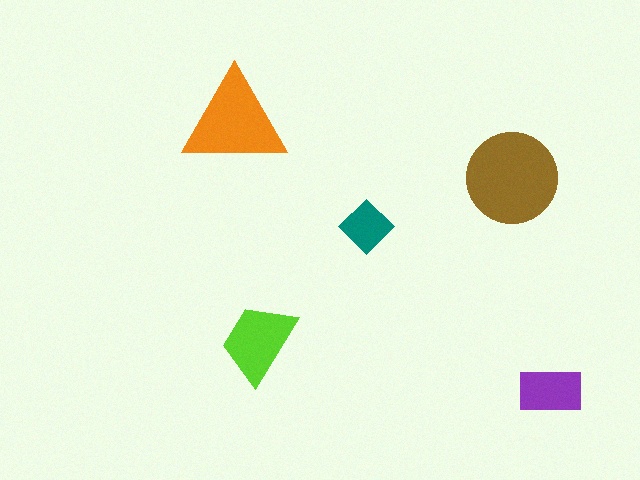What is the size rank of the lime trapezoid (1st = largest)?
3rd.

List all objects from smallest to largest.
The teal diamond, the purple rectangle, the lime trapezoid, the orange triangle, the brown circle.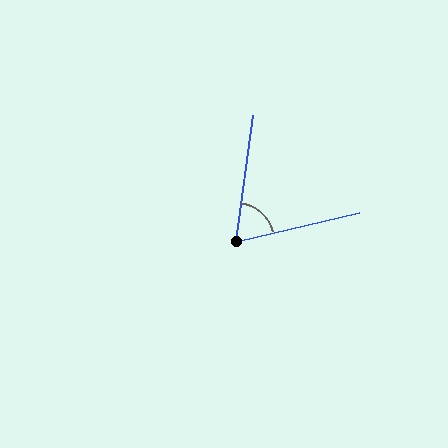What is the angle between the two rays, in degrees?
Approximately 69 degrees.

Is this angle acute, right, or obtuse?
It is acute.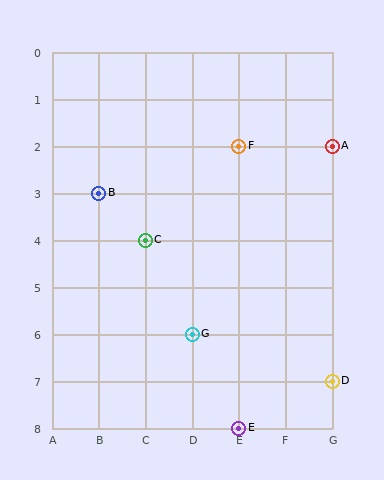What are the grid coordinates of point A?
Point A is at grid coordinates (G, 2).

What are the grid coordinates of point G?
Point G is at grid coordinates (D, 6).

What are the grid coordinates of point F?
Point F is at grid coordinates (E, 2).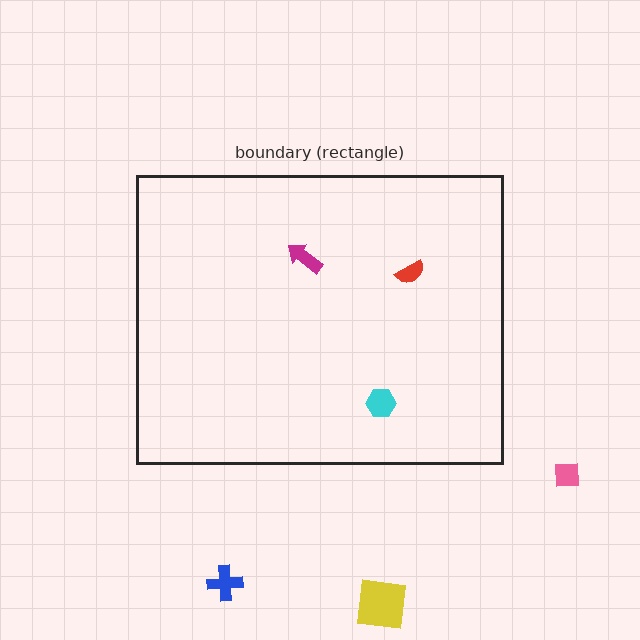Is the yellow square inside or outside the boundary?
Outside.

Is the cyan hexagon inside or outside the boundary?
Inside.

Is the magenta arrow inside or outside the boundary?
Inside.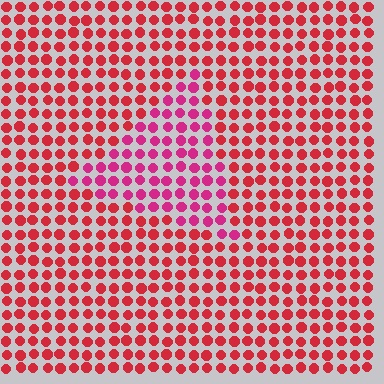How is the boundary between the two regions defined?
The boundary is defined purely by a slight shift in hue (about 28 degrees). Spacing, size, and orientation are identical on both sides.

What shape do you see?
I see a triangle.